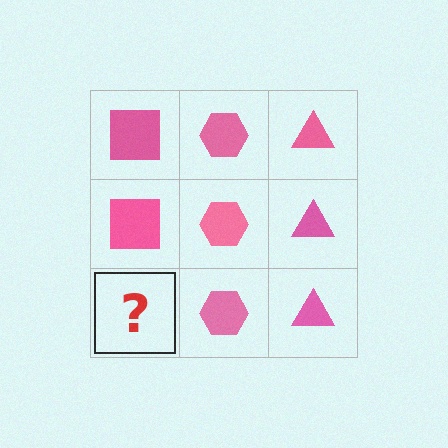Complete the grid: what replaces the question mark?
The question mark should be replaced with a pink square.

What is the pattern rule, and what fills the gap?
The rule is that each column has a consistent shape. The gap should be filled with a pink square.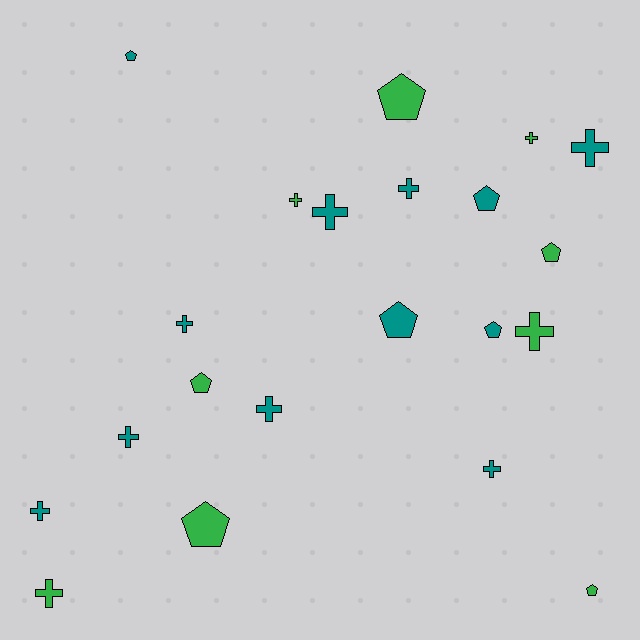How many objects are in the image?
There are 21 objects.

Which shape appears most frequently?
Cross, with 12 objects.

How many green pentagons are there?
There are 5 green pentagons.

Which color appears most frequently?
Teal, with 12 objects.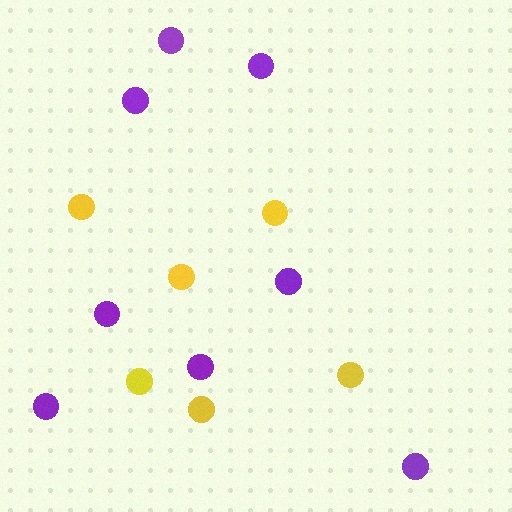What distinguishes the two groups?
There are 2 groups: one group of yellow circles (6) and one group of purple circles (8).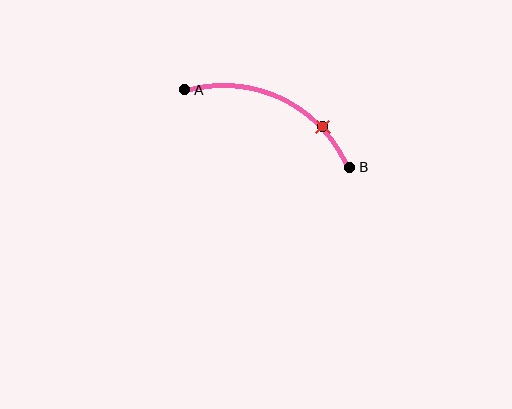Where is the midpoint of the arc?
The arc midpoint is the point on the curve farthest from the straight line joining A and B. It sits above that line.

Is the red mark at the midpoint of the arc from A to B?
No. The red mark lies on the arc but is closer to endpoint B. The arc midpoint would be at the point on the curve equidistant along the arc from both A and B.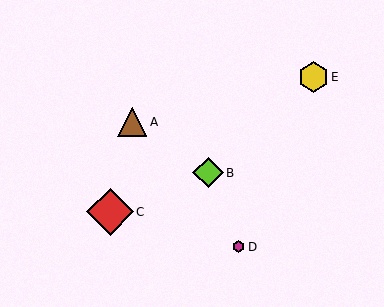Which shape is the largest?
The red diamond (labeled C) is the largest.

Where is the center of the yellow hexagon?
The center of the yellow hexagon is at (313, 77).